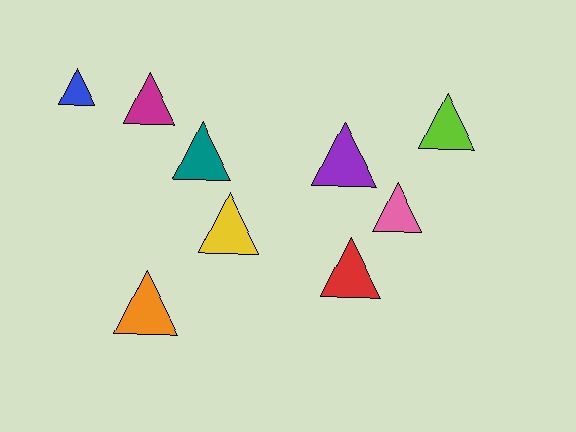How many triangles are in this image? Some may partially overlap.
There are 9 triangles.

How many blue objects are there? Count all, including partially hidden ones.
There is 1 blue object.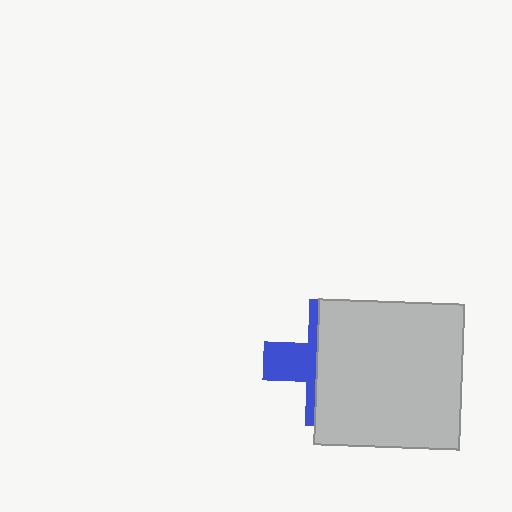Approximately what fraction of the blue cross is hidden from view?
Roughly 67% of the blue cross is hidden behind the light gray square.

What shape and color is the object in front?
The object in front is a light gray square.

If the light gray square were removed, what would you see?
You would see the complete blue cross.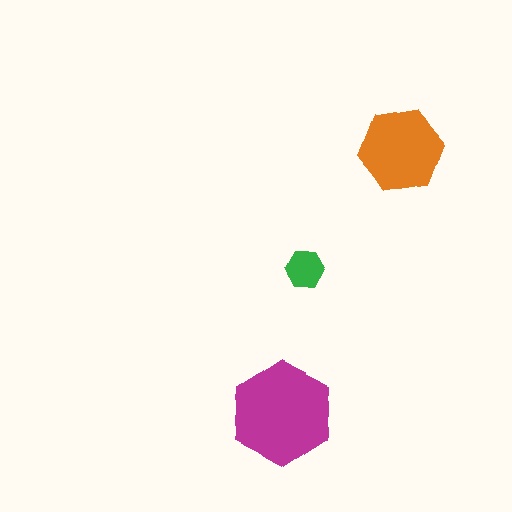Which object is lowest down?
The magenta hexagon is bottommost.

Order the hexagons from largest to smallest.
the magenta one, the orange one, the green one.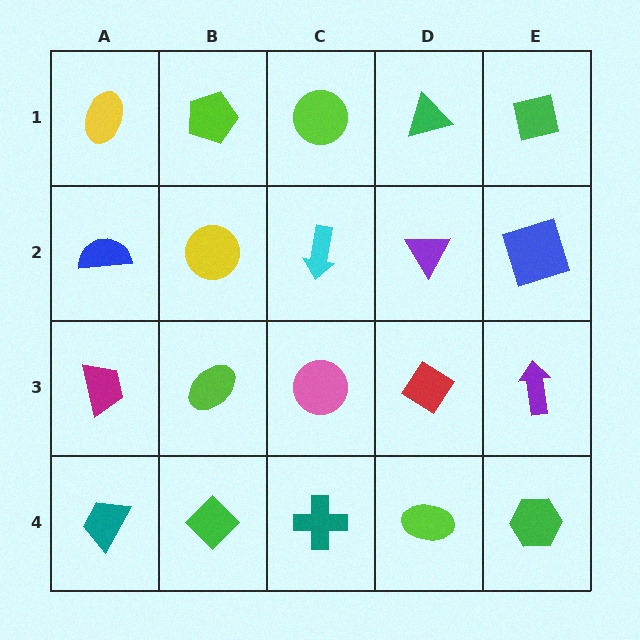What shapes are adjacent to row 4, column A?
A magenta trapezoid (row 3, column A), a green diamond (row 4, column B).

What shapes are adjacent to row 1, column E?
A blue square (row 2, column E), a green triangle (row 1, column D).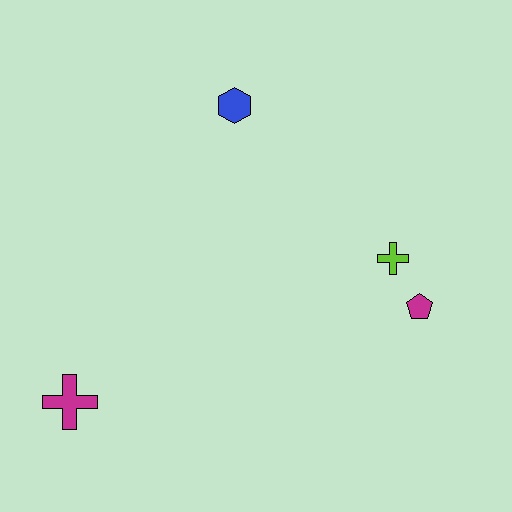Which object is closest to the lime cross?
The magenta pentagon is closest to the lime cross.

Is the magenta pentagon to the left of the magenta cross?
No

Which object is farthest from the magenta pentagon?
The magenta cross is farthest from the magenta pentagon.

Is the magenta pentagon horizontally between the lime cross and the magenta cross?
No